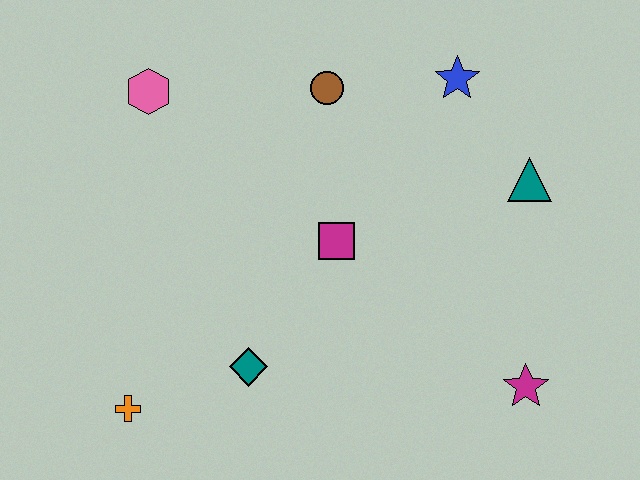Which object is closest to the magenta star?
The teal triangle is closest to the magenta star.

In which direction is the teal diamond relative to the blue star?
The teal diamond is below the blue star.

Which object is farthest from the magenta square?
The orange cross is farthest from the magenta square.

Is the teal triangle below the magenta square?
No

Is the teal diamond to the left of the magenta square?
Yes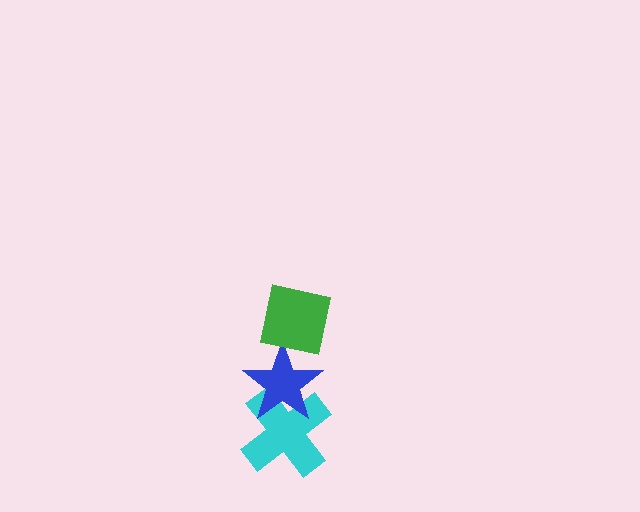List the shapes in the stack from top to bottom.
From top to bottom: the green square, the blue star, the cyan cross.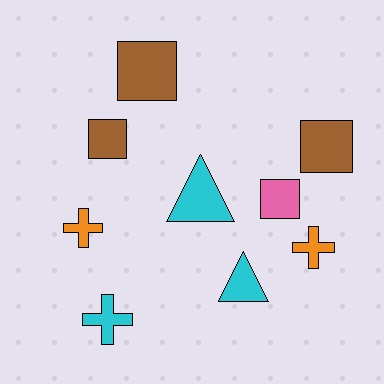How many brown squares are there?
There are 3 brown squares.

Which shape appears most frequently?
Square, with 4 objects.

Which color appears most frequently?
Brown, with 3 objects.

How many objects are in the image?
There are 9 objects.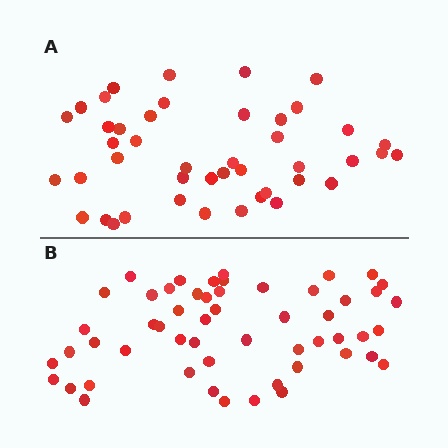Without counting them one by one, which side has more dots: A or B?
Region B (the bottom region) has more dots.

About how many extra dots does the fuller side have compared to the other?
Region B has roughly 10 or so more dots than region A.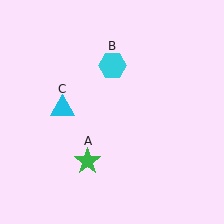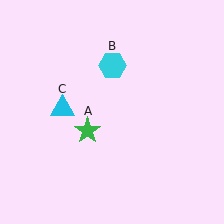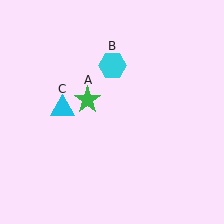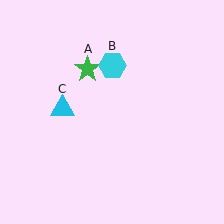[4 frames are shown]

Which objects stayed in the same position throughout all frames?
Cyan hexagon (object B) and cyan triangle (object C) remained stationary.